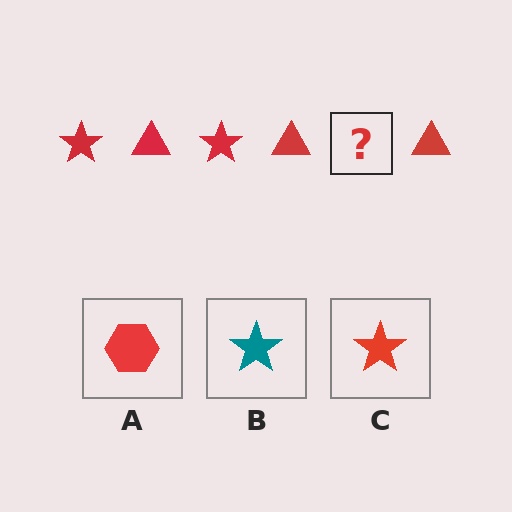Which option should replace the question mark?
Option C.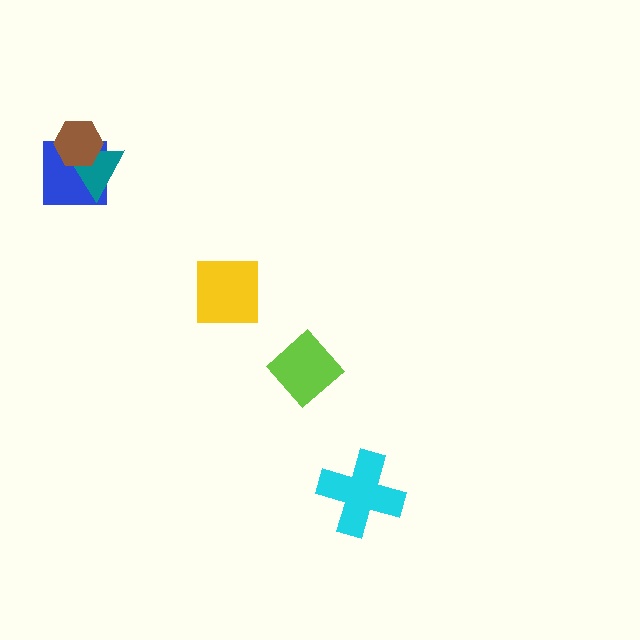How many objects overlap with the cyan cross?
0 objects overlap with the cyan cross.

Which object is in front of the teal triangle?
The brown hexagon is in front of the teal triangle.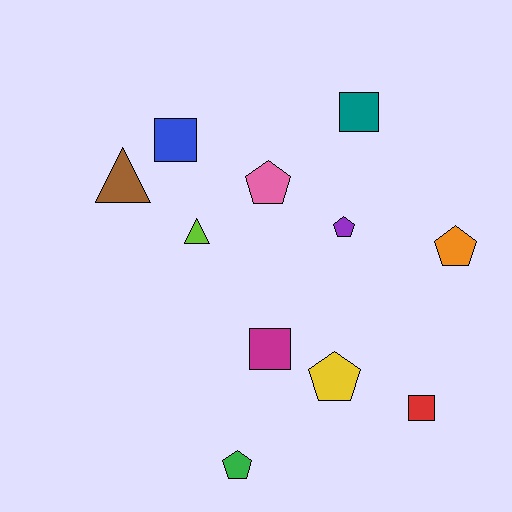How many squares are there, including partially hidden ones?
There are 4 squares.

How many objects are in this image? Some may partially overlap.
There are 11 objects.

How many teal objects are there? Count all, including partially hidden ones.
There is 1 teal object.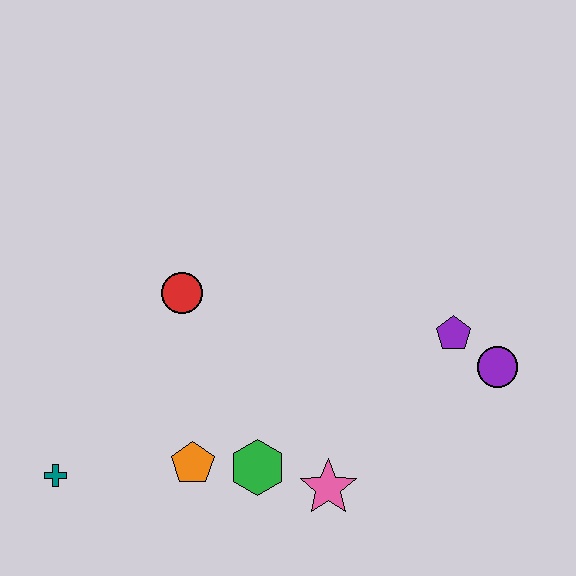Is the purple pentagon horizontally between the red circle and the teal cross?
No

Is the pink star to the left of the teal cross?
No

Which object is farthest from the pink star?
The teal cross is farthest from the pink star.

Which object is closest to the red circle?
The orange pentagon is closest to the red circle.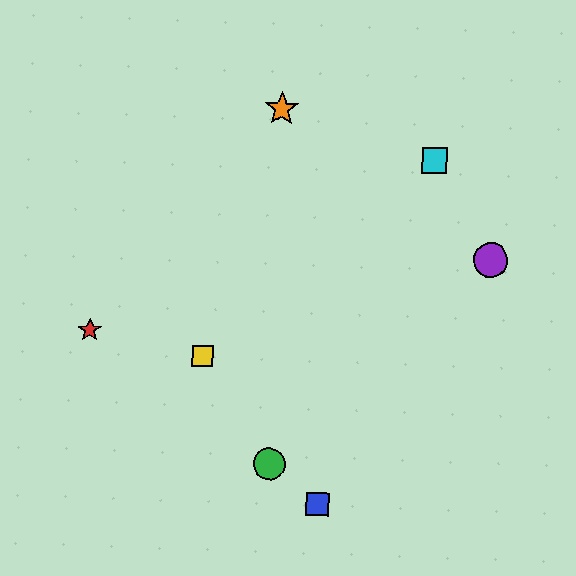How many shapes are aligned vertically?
2 shapes (the green circle, the orange star) are aligned vertically.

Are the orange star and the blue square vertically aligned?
No, the orange star is at x≈282 and the blue square is at x≈317.